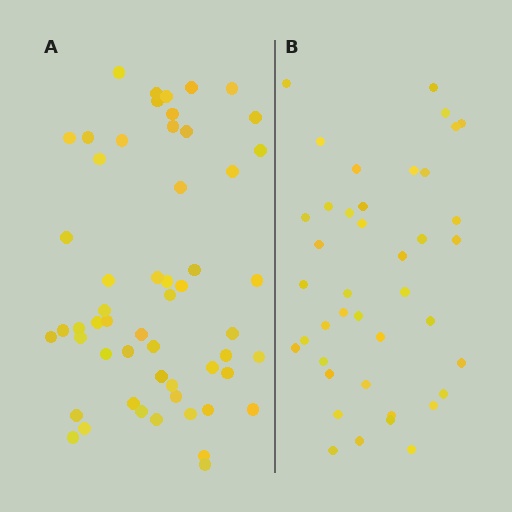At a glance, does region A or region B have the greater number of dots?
Region A (the left region) has more dots.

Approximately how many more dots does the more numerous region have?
Region A has approximately 15 more dots than region B.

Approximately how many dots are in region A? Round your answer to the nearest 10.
About 60 dots. (The exact count is 55, which rounds to 60.)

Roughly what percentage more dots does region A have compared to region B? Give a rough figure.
About 35% more.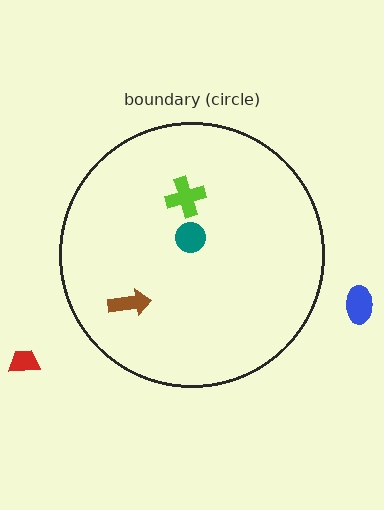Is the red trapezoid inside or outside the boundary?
Outside.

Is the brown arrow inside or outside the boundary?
Inside.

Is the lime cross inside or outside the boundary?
Inside.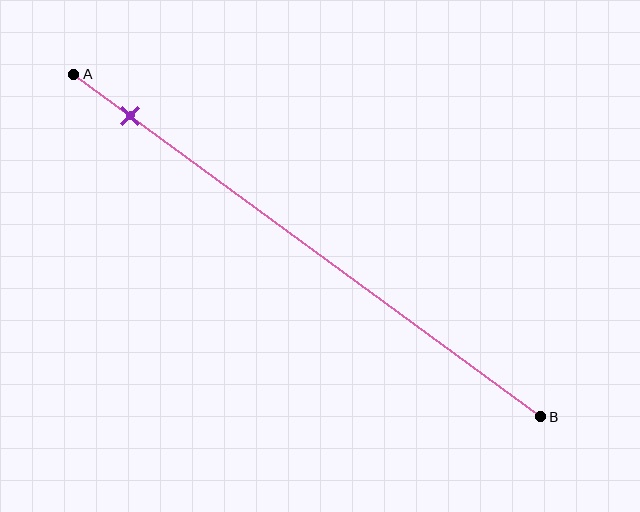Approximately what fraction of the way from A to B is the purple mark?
The purple mark is approximately 10% of the way from A to B.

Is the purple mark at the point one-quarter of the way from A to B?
No, the mark is at about 10% from A, not at the 25% one-quarter point.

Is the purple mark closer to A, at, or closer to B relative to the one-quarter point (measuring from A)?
The purple mark is closer to point A than the one-quarter point of segment AB.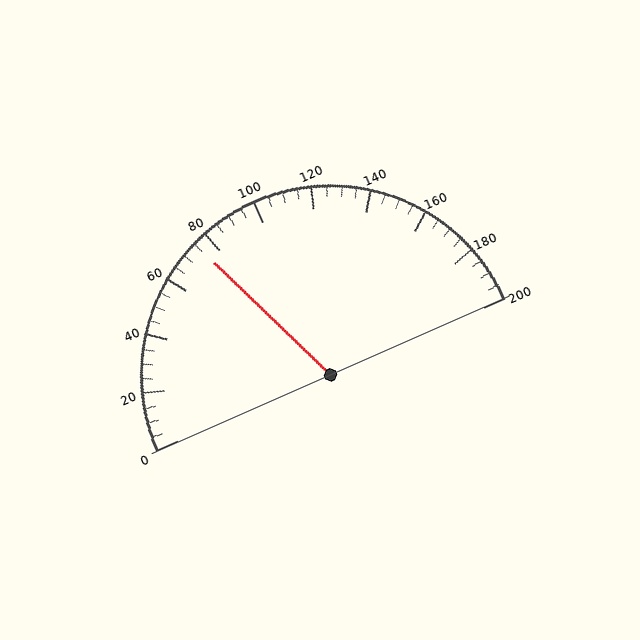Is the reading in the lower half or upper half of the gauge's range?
The reading is in the lower half of the range (0 to 200).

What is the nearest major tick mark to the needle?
The nearest major tick mark is 80.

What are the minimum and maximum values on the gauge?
The gauge ranges from 0 to 200.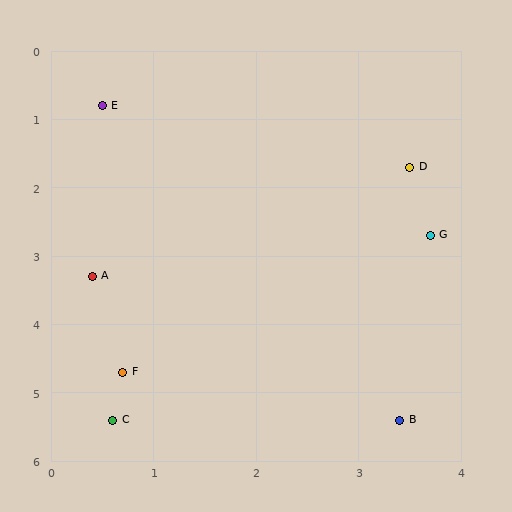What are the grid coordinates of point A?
Point A is at approximately (0.4, 3.3).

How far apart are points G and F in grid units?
Points G and F are about 3.6 grid units apart.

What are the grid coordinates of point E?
Point E is at approximately (0.5, 0.8).